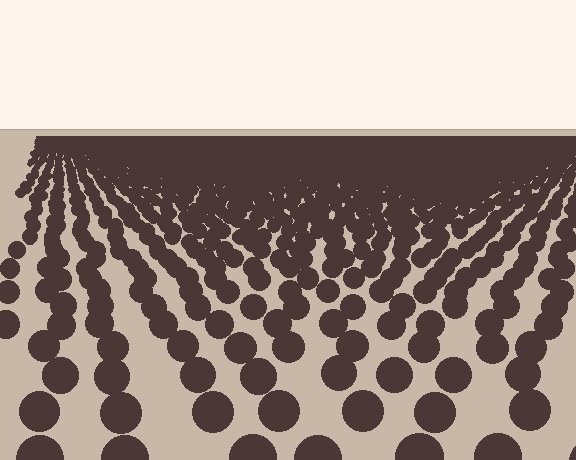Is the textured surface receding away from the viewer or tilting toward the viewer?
The surface is receding away from the viewer. Texture elements get smaller and denser toward the top.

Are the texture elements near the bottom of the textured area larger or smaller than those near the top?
Larger. Near the bottom, elements are closer to the viewer and appear at a bigger on-screen size.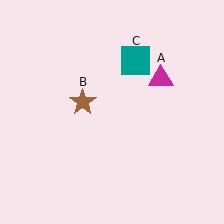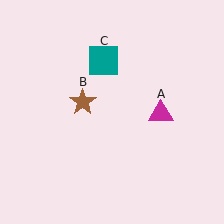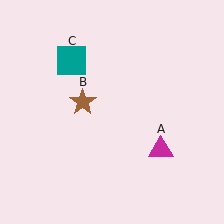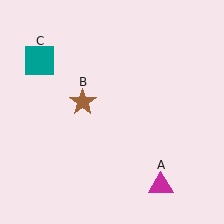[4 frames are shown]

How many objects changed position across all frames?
2 objects changed position: magenta triangle (object A), teal square (object C).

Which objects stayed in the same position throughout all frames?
Brown star (object B) remained stationary.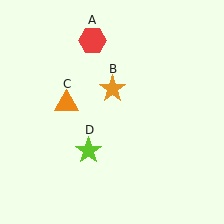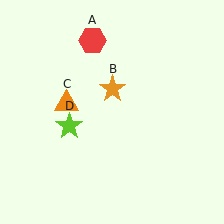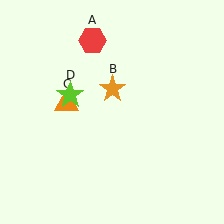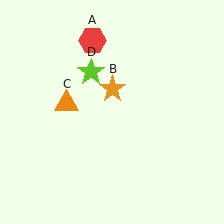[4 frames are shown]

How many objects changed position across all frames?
1 object changed position: lime star (object D).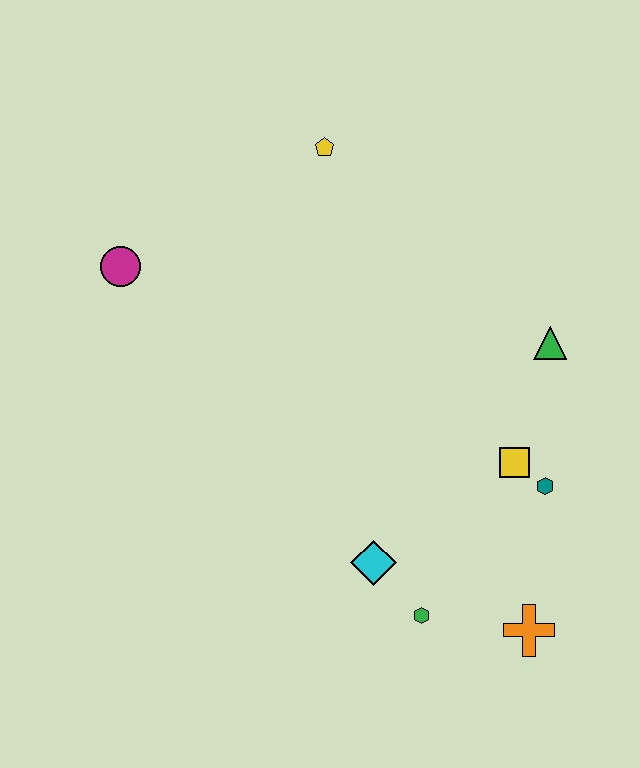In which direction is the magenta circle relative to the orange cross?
The magenta circle is to the left of the orange cross.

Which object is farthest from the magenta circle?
The orange cross is farthest from the magenta circle.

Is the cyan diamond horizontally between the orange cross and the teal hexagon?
No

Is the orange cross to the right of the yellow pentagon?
Yes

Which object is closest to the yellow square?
The teal hexagon is closest to the yellow square.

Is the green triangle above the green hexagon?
Yes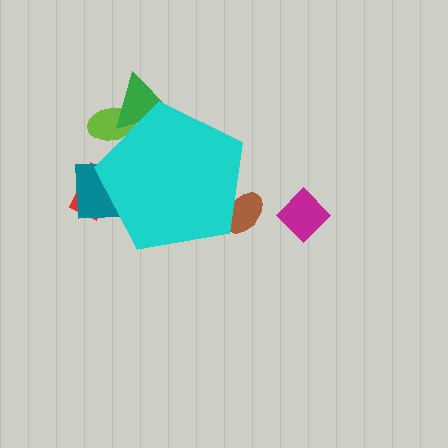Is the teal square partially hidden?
Yes, the teal square is partially hidden behind the cyan pentagon.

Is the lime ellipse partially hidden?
Yes, the lime ellipse is partially hidden behind the cyan pentagon.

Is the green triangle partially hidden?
Yes, the green triangle is partially hidden behind the cyan pentagon.